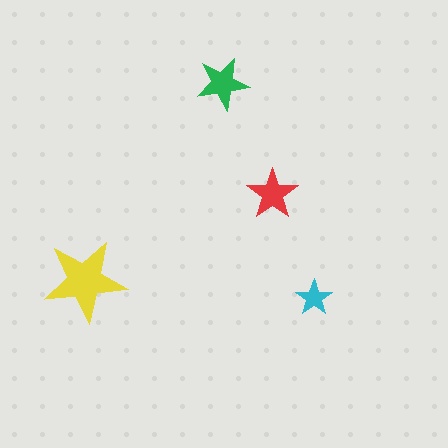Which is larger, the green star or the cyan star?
The green one.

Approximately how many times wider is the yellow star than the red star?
About 1.5 times wider.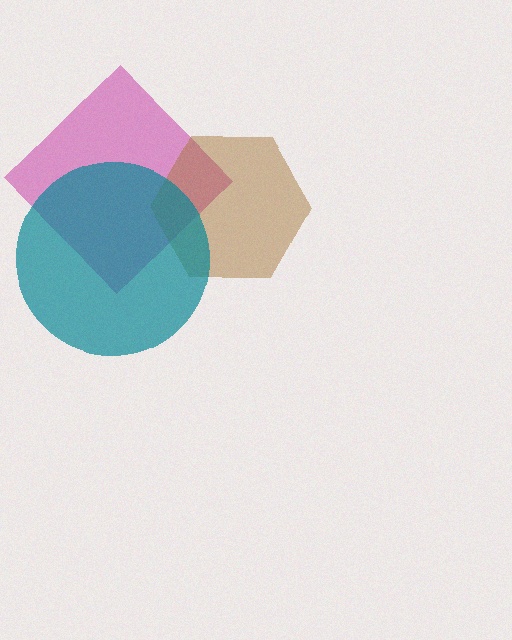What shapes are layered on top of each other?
The layered shapes are: a magenta diamond, a brown hexagon, a teal circle.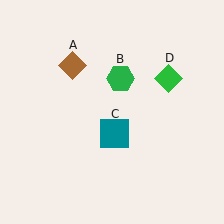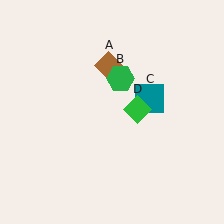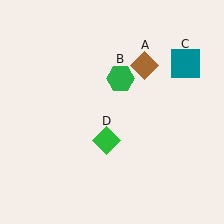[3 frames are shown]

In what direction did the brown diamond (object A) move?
The brown diamond (object A) moved right.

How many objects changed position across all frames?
3 objects changed position: brown diamond (object A), teal square (object C), green diamond (object D).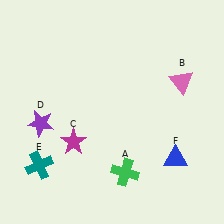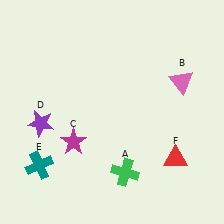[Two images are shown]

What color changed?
The triangle (F) changed from blue in Image 1 to red in Image 2.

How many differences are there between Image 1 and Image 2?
There is 1 difference between the two images.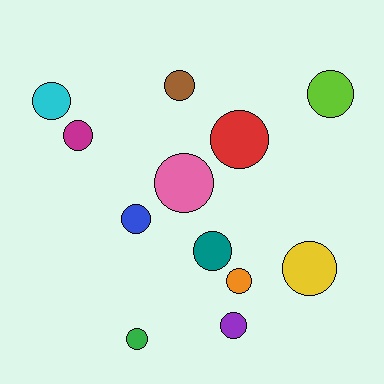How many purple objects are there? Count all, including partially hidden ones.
There is 1 purple object.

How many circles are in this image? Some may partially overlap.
There are 12 circles.